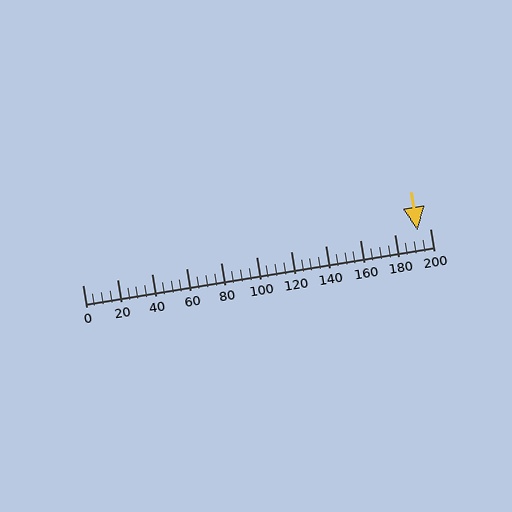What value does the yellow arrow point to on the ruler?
The yellow arrow points to approximately 193.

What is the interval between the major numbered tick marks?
The major tick marks are spaced 20 units apart.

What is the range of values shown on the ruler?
The ruler shows values from 0 to 200.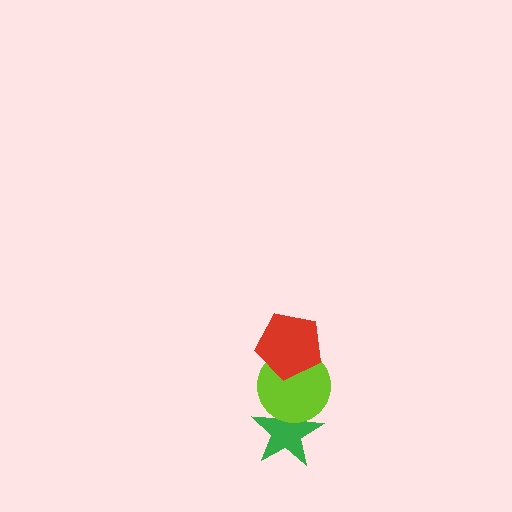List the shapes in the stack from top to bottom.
From top to bottom: the red pentagon, the lime circle, the green star.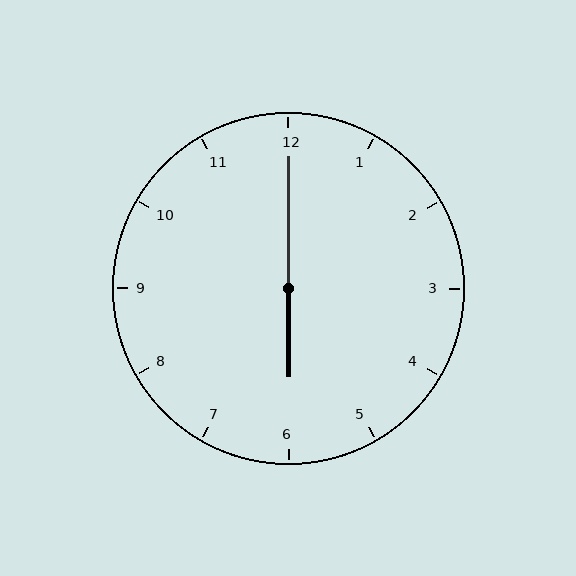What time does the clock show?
6:00.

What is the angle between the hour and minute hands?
Approximately 180 degrees.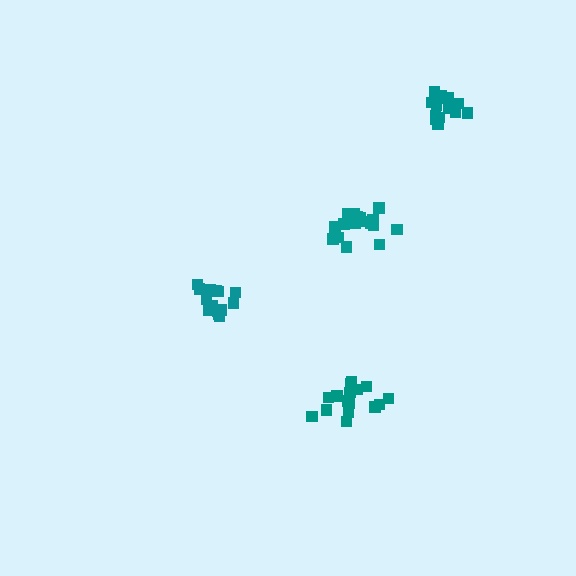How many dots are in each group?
Group 1: 17 dots, Group 2: 15 dots, Group 3: 13 dots, Group 4: 16 dots (61 total).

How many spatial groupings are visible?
There are 4 spatial groupings.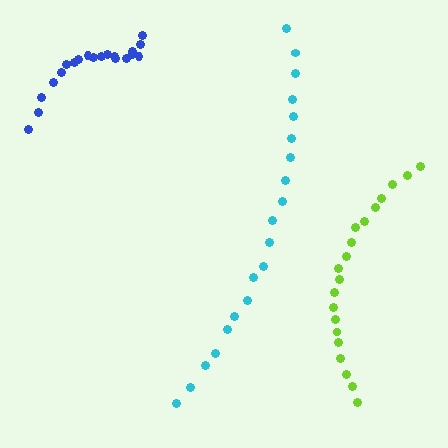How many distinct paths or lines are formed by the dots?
There are 3 distinct paths.